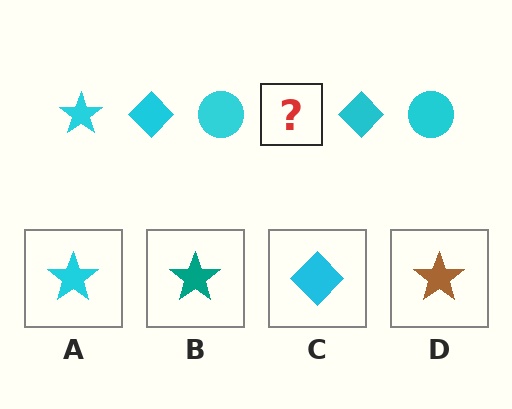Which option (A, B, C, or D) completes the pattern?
A.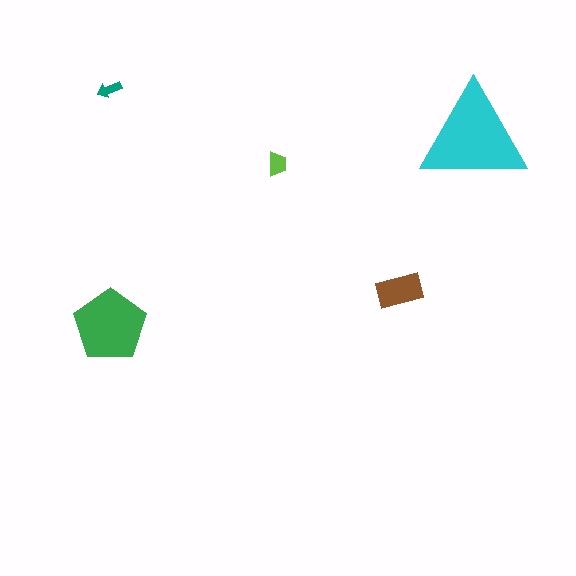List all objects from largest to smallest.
The cyan triangle, the green pentagon, the brown rectangle, the lime trapezoid, the teal arrow.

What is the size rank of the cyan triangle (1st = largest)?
1st.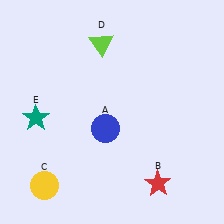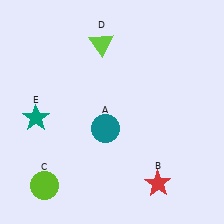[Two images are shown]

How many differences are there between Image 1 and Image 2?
There are 2 differences between the two images.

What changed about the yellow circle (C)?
In Image 1, C is yellow. In Image 2, it changed to lime.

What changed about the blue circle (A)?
In Image 1, A is blue. In Image 2, it changed to teal.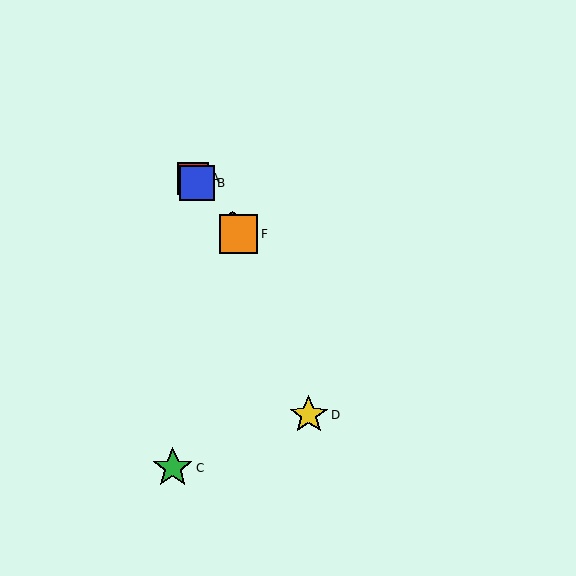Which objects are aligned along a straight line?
Objects A, B, E, F are aligned along a straight line.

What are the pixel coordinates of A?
Object A is at (193, 178).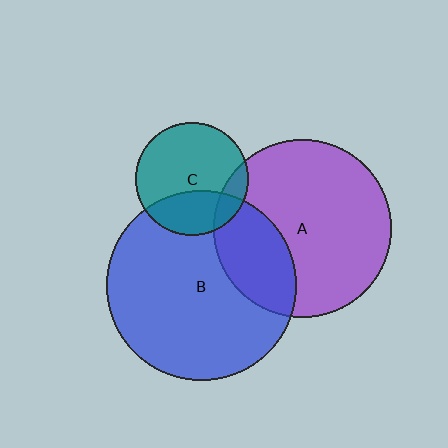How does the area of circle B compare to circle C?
Approximately 2.8 times.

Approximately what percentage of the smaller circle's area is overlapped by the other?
Approximately 25%.